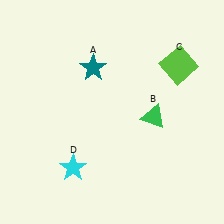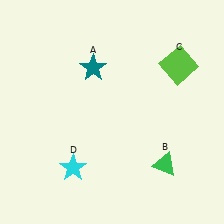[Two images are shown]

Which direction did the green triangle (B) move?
The green triangle (B) moved down.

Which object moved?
The green triangle (B) moved down.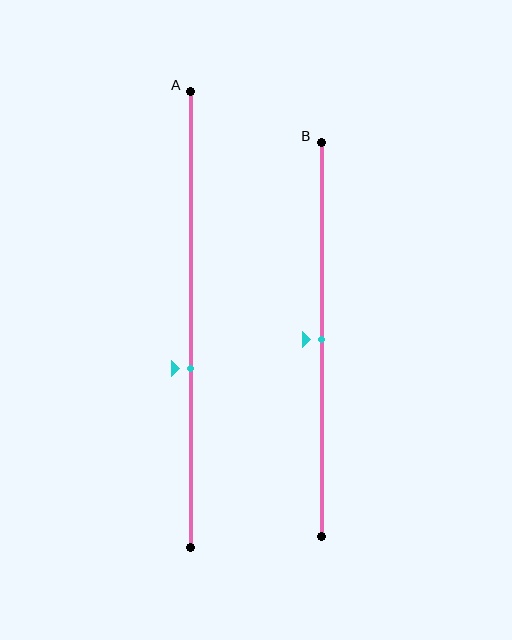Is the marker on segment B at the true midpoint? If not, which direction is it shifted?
Yes, the marker on segment B is at the true midpoint.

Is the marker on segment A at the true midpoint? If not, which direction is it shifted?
No, the marker on segment A is shifted downward by about 11% of the segment length.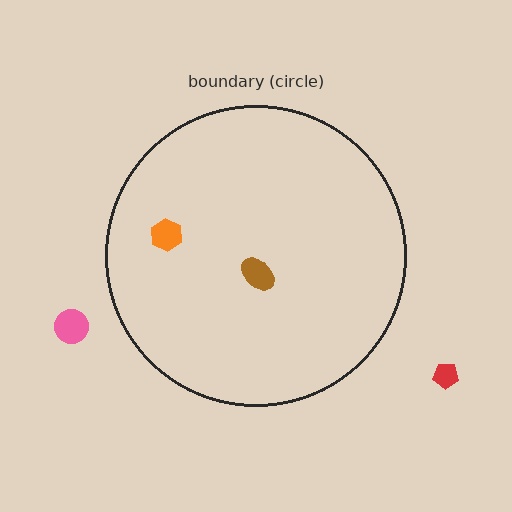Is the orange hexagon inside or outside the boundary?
Inside.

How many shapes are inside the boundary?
2 inside, 2 outside.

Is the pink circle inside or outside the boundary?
Outside.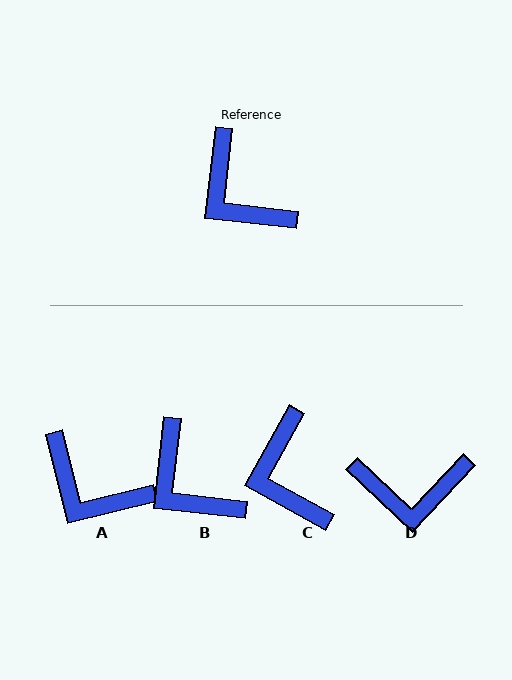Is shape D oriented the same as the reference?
No, it is off by about 54 degrees.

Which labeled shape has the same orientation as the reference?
B.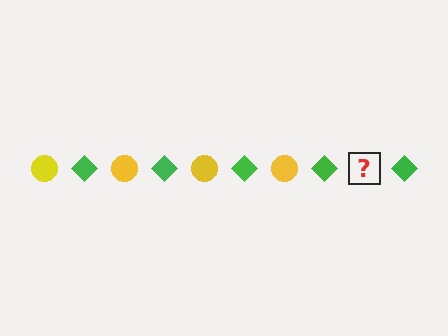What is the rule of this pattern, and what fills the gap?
The rule is that the pattern alternates between yellow circle and green diamond. The gap should be filled with a yellow circle.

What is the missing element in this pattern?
The missing element is a yellow circle.